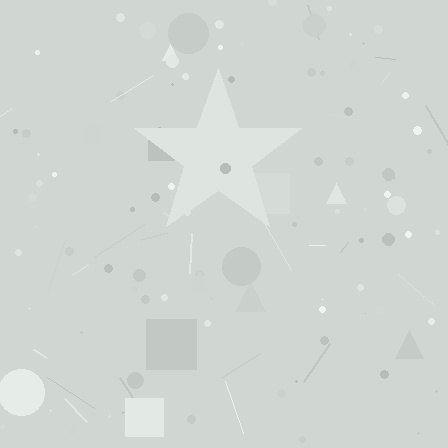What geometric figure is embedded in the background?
A star is embedded in the background.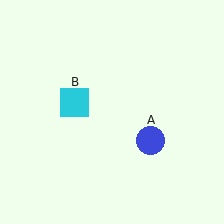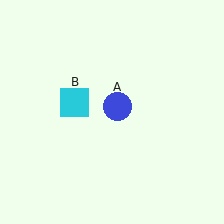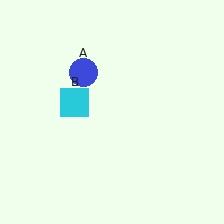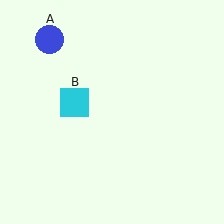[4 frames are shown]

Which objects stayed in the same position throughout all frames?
Cyan square (object B) remained stationary.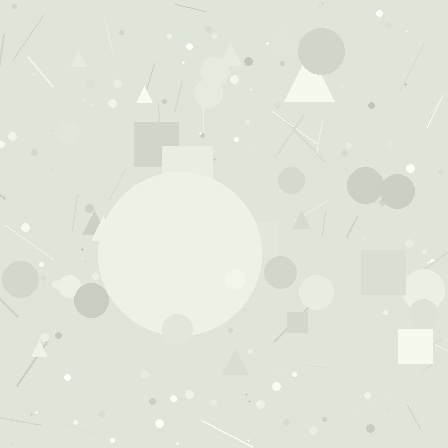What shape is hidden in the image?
A circle is hidden in the image.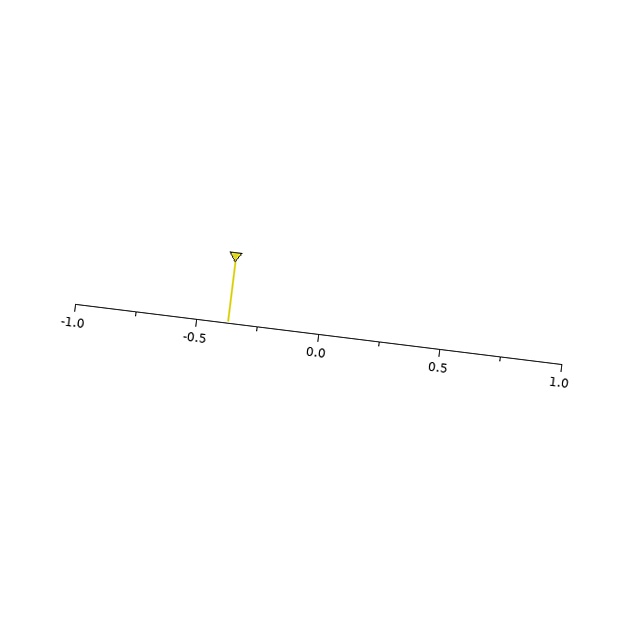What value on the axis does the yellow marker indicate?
The marker indicates approximately -0.38.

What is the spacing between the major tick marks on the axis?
The major ticks are spaced 0.5 apart.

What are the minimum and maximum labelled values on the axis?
The axis runs from -1.0 to 1.0.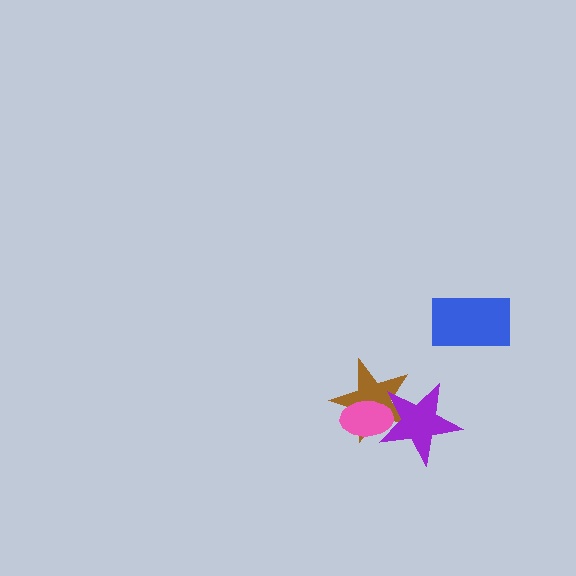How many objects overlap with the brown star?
2 objects overlap with the brown star.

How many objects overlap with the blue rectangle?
0 objects overlap with the blue rectangle.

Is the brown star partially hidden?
Yes, it is partially covered by another shape.